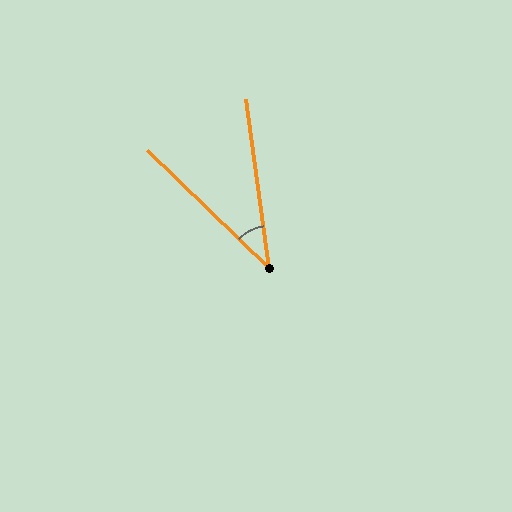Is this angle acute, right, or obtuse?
It is acute.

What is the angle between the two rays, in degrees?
Approximately 38 degrees.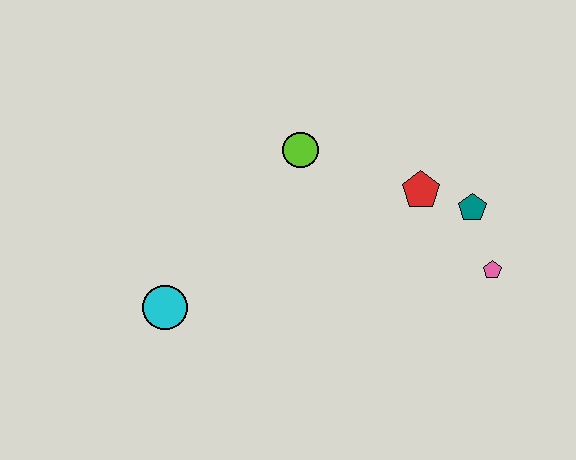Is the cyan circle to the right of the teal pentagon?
No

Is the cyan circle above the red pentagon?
No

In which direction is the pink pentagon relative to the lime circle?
The pink pentagon is to the right of the lime circle.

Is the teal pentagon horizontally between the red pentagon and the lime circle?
No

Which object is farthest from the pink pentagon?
The cyan circle is farthest from the pink pentagon.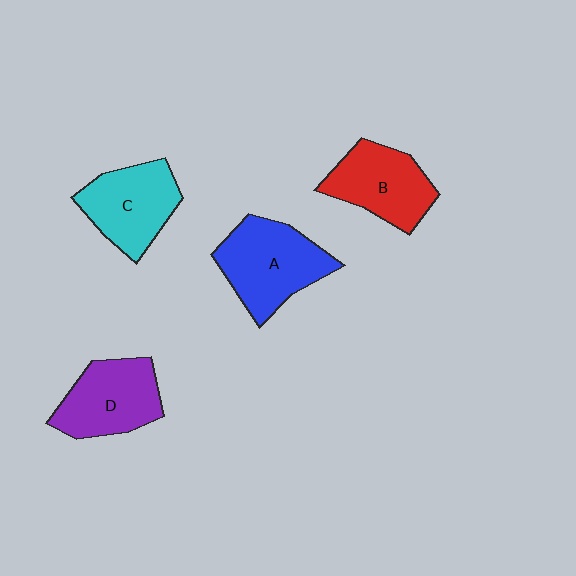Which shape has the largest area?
Shape A (blue).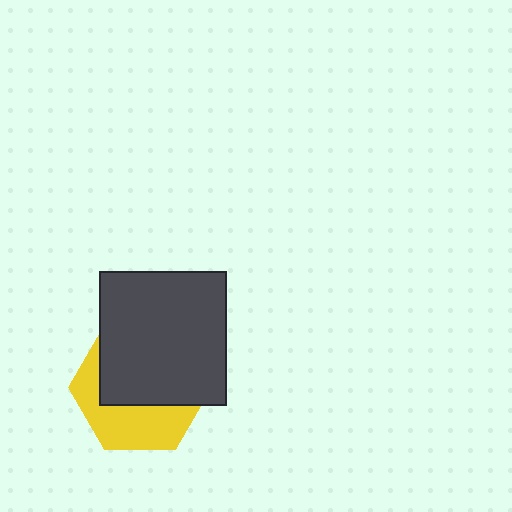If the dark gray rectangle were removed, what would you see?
You would see the complete yellow hexagon.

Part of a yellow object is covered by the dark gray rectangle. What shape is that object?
It is a hexagon.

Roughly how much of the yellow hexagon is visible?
A small part of it is visible (roughly 42%).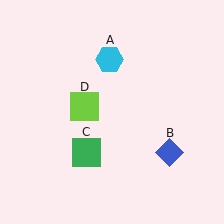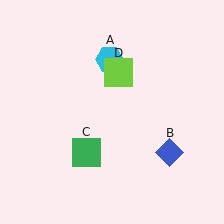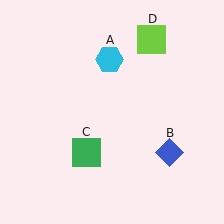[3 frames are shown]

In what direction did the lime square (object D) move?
The lime square (object D) moved up and to the right.